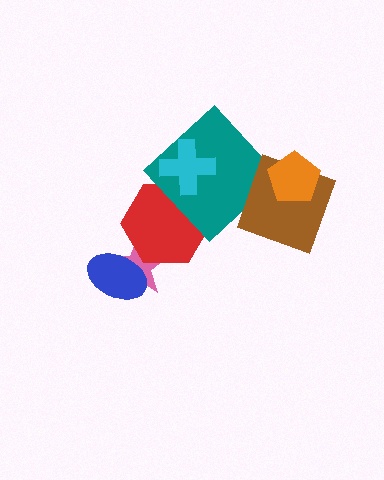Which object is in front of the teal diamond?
The cyan cross is in front of the teal diamond.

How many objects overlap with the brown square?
1 object overlaps with the brown square.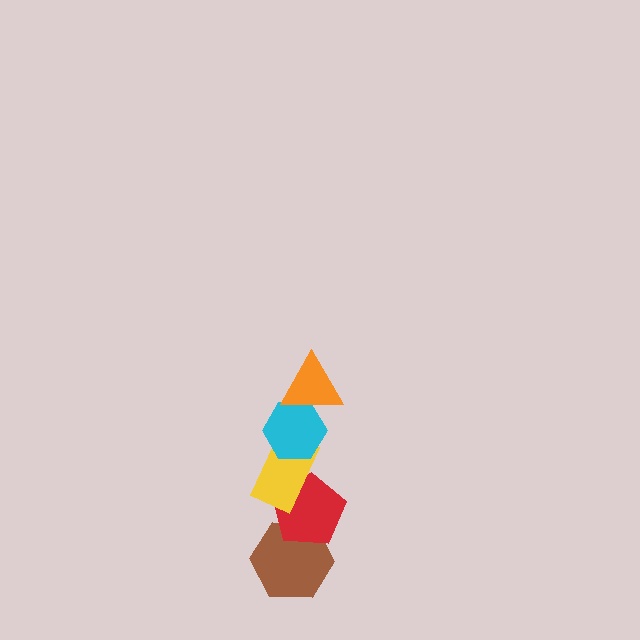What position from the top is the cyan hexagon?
The cyan hexagon is 2nd from the top.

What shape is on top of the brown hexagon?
The red pentagon is on top of the brown hexagon.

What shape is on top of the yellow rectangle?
The cyan hexagon is on top of the yellow rectangle.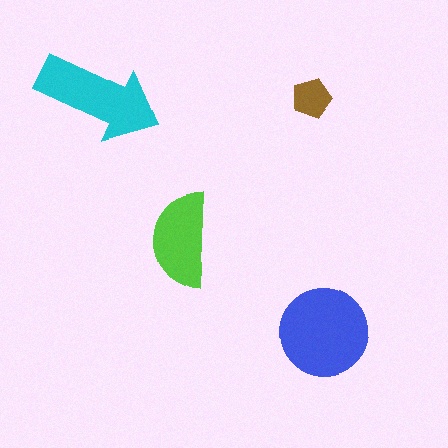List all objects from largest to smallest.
The blue circle, the cyan arrow, the lime semicircle, the brown pentagon.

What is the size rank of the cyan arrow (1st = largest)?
2nd.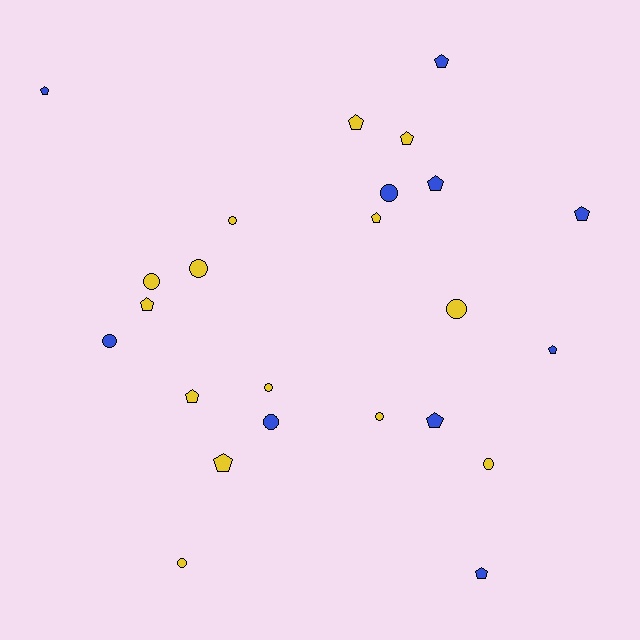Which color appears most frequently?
Yellow, with 14 objects.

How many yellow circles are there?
There are 8 yellow circles.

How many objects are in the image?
There are 24 objects.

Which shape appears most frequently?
Pentagon, with 13 objects.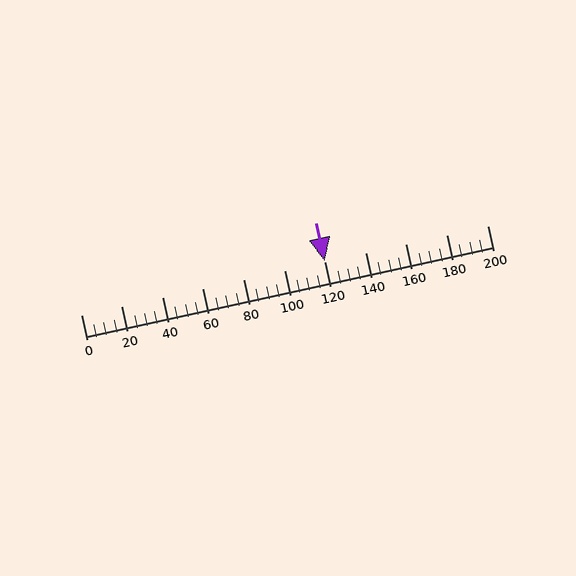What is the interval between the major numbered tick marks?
The major tick marks are spaced 20 units apart.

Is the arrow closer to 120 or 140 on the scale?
The arrow is closer to 120.